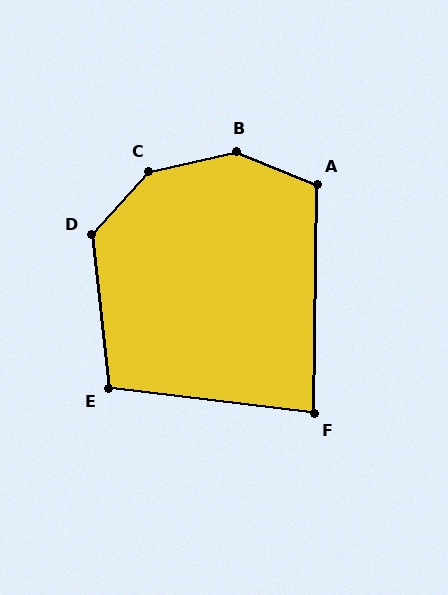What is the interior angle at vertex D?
Approximately 131 degrees (obtuse).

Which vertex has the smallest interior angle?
F, at approximately 84 degrees.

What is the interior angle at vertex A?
Approximately 111 degrees (obtuse).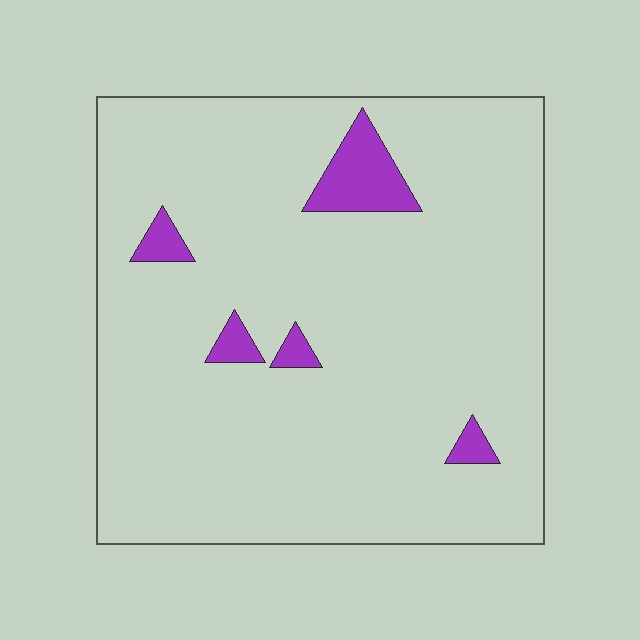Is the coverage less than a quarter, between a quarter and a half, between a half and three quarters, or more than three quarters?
Less than a quarter.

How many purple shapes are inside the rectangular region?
5.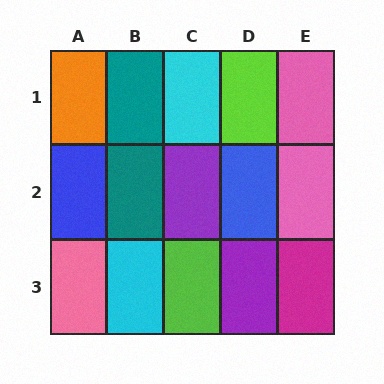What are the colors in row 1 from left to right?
Orange, teal, cyan, lime, pink.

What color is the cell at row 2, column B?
Teal.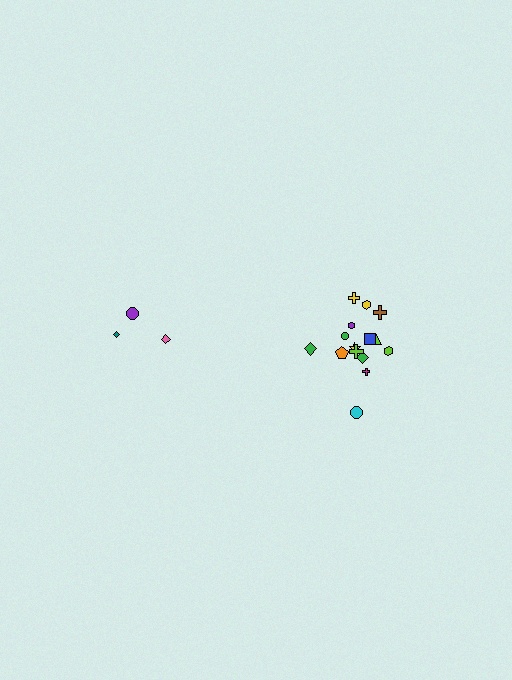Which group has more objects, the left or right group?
The right group.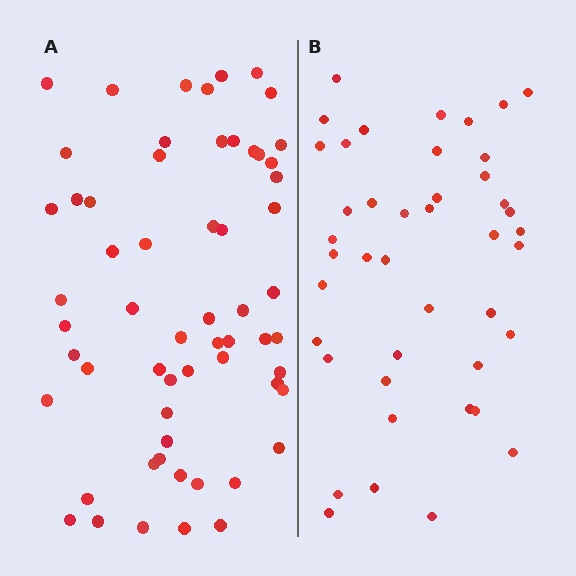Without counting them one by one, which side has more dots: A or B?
Region A (the left region) has more dots.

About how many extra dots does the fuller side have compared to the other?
Region A has approximately 15 more dots than region B.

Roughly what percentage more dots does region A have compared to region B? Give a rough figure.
About 40% more.